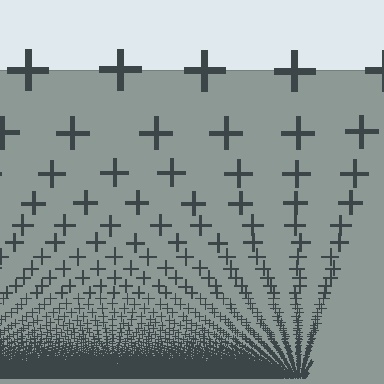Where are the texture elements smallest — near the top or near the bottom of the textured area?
Near the bottom.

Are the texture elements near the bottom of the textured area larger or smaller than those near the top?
Smaller. The gradient is inverted — elements near the bottom are smaller and denser.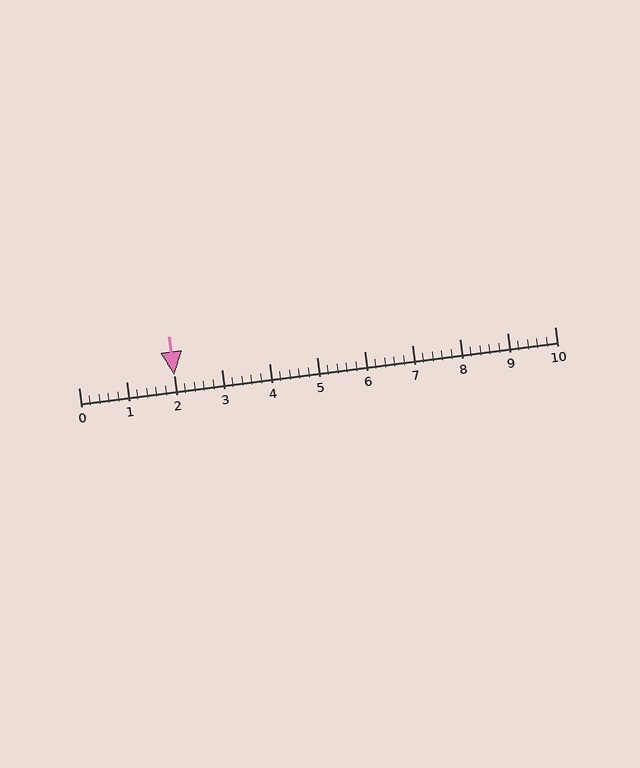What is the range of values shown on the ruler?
The ruler shows values from 0 to 10.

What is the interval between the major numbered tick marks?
The major tick marks are spaced 1 units apart.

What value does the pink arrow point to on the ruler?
The pink arrow points to approximately 2.0.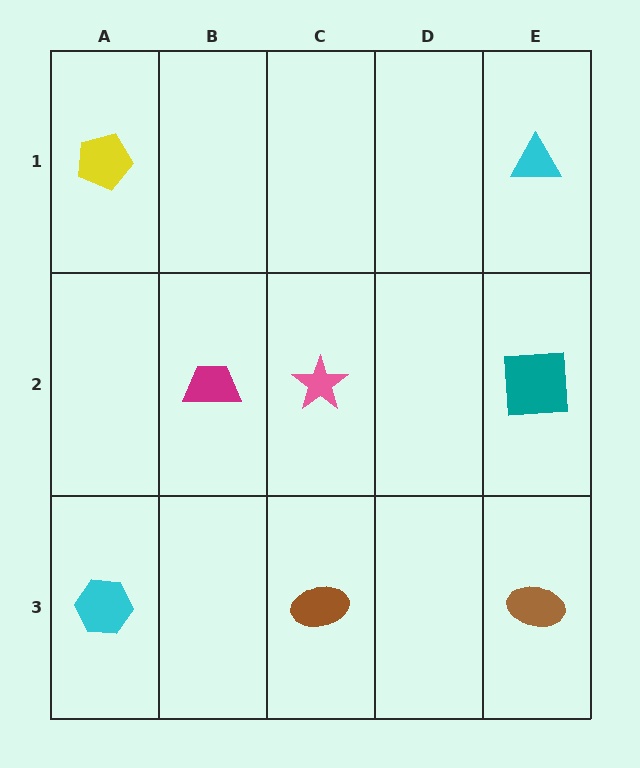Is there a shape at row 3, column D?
No, that cell is empty.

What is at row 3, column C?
A brown ellipse.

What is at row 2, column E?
A teal square.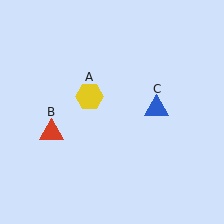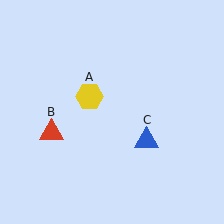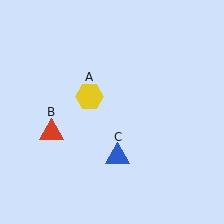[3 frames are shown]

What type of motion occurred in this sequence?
The blue triangle (object C) rotated clockwise around the center of the scene.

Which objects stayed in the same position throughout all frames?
Yellow hexagon (object A) and red triangle (object B) remained stationary.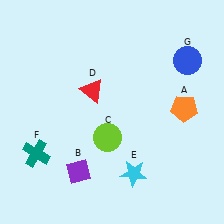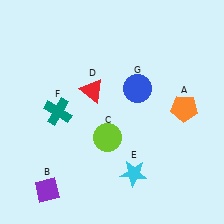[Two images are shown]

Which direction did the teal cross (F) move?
The teal cross (F) moved up.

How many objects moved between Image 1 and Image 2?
3 objects moved between the two images.